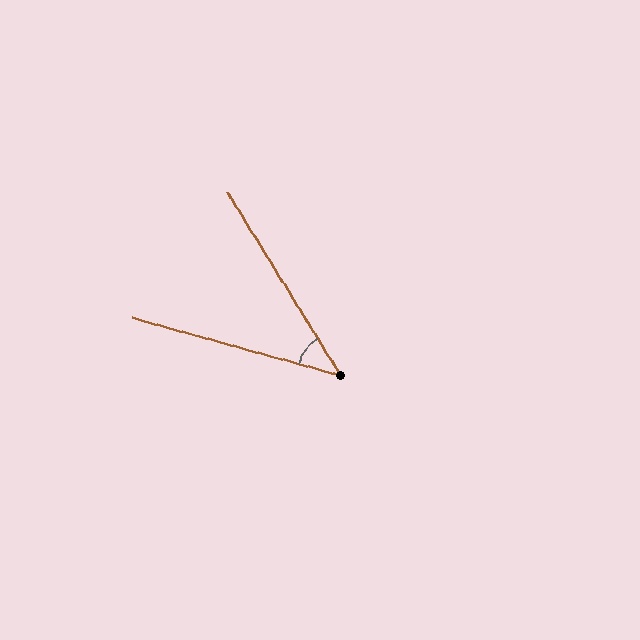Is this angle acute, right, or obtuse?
It is acute.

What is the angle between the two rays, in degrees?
Approximately 43 degrees.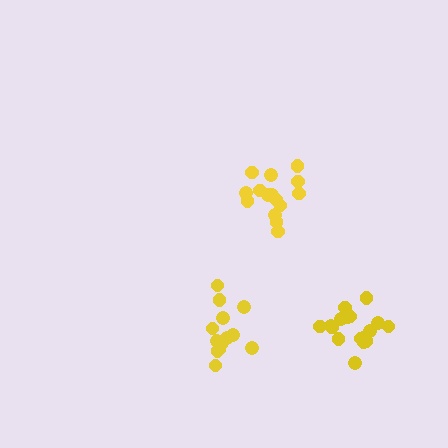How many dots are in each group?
Group 1: 15 dots, Group 2: 14 dots, Group 3: 17 dots (46 total).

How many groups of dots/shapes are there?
There are 3 groups.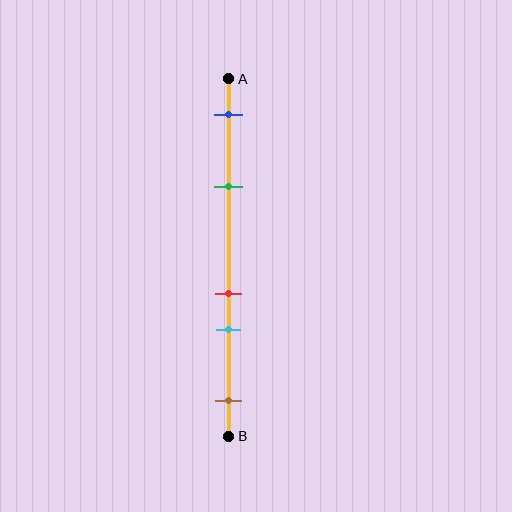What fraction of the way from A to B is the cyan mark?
The cyan mark is approximately 70% (0.7) of the way from A to B.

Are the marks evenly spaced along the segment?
No, the marks are not evenly spaced.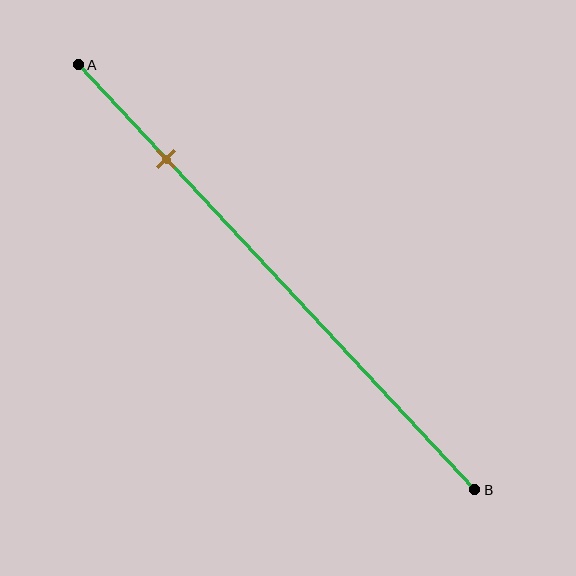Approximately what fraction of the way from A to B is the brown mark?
The brown mark is approximately 20% of the way from A to B.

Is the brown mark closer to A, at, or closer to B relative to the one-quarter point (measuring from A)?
The brown mark is approximately at the one-quarter point of segment AB.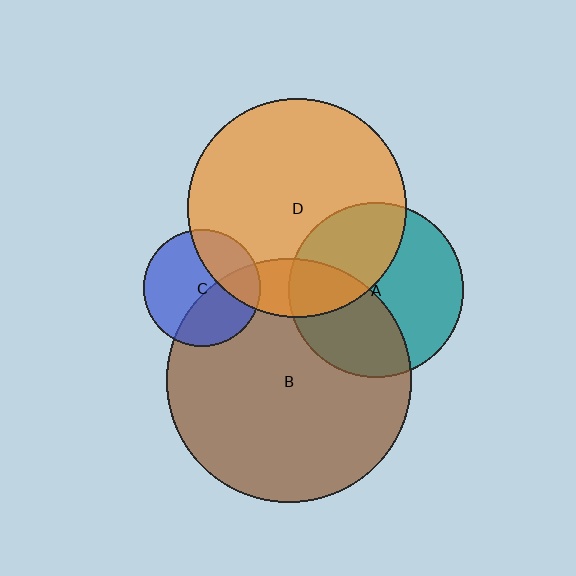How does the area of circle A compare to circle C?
Approximately 2.2 times.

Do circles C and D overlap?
Yes.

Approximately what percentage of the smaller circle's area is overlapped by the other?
Approximately 30%.